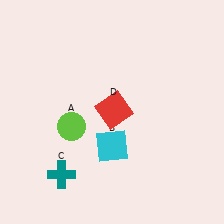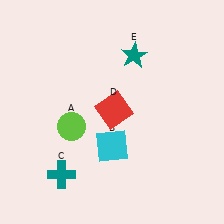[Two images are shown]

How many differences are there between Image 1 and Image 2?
There is 1 difference between the two images.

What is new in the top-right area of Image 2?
A teal star (E) was added in the top-right area of Image 2.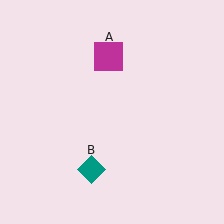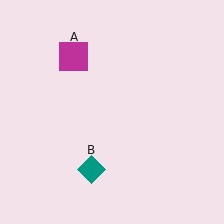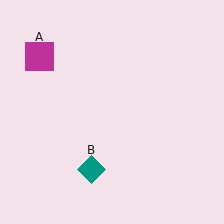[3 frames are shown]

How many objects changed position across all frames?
1 object changed position: magenta square (object A).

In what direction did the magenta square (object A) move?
The magenta square (object A) moved left.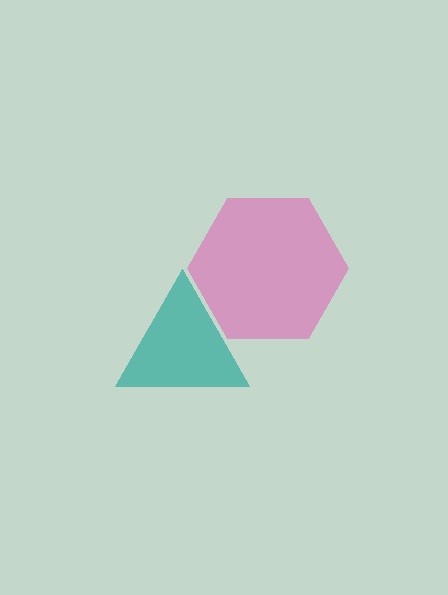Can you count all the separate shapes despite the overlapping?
Yes, there are 2 separate shapes.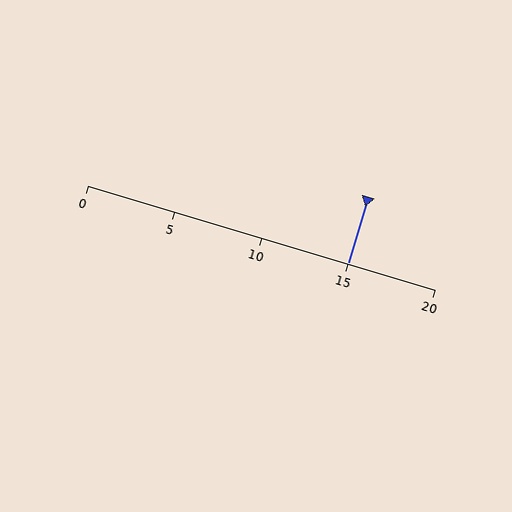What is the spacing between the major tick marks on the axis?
The major ticks are spaced 5 apart.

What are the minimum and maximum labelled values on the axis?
The axis runs from 0 to 20.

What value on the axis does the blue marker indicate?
The marker indicates approximately 15.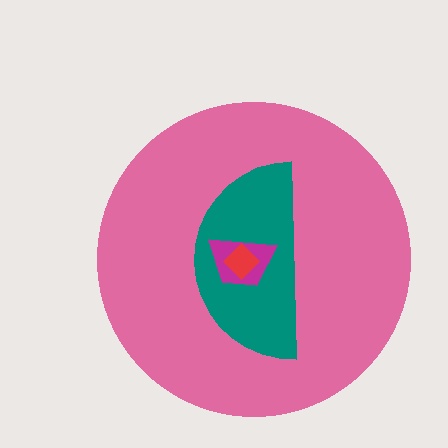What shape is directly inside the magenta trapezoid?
The red diamond.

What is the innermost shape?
The red diamond.